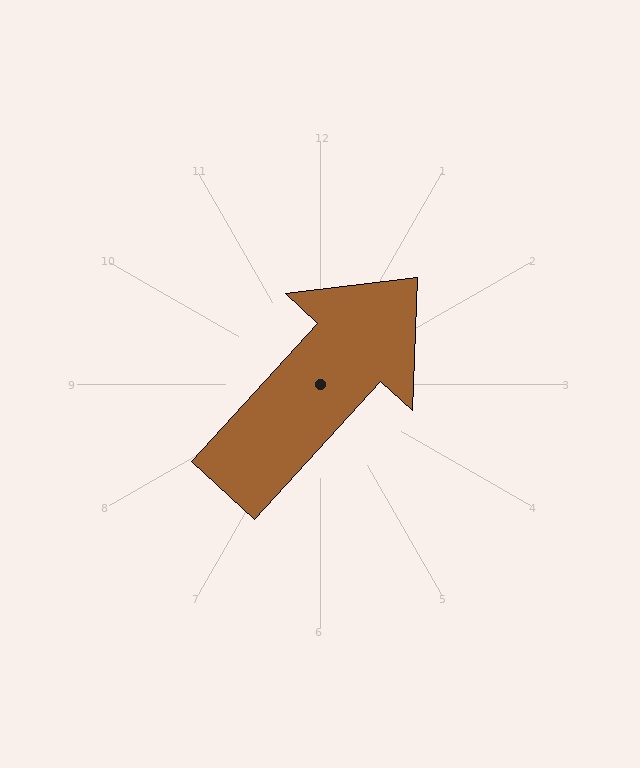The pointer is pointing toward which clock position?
Roughly 1 o'clock.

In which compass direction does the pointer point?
Northeast.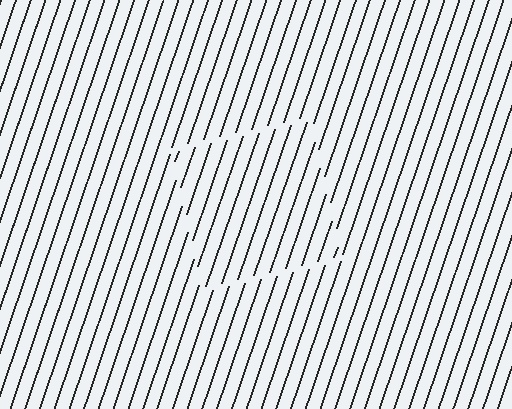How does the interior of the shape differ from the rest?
The interior of the shape contains the same grating, shifted by half a period — the contour is defined by the phase discontinuity where line-ends from the inner and outer gratings abut.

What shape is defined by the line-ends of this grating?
An illusory square. The interior of the shape contains the same grating, shifted by half a period — the contour is defined by the phase discontinuity where line-ends from the inner and outer gratings abut.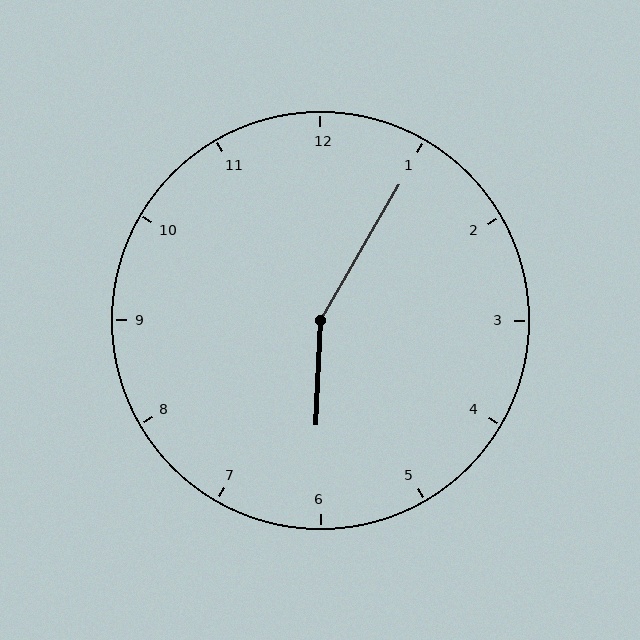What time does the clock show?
6:05.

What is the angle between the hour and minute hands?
Approximately 152 degrees.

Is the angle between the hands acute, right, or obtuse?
It is obtuse.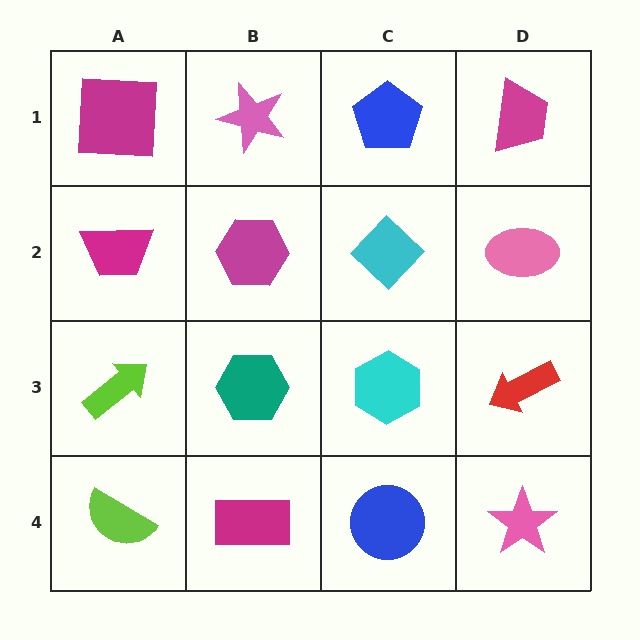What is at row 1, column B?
A pink star.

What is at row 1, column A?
A magenta square.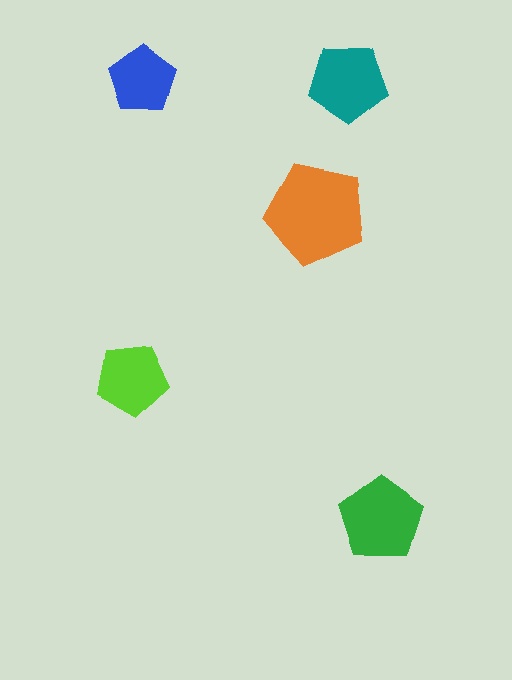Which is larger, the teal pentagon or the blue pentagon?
The teal one.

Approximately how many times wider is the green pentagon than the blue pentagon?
About 1.5 times wider.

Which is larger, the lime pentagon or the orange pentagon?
The orange one.